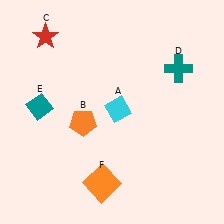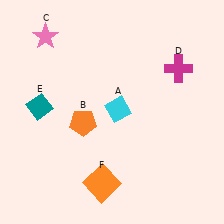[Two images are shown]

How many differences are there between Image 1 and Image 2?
There are 2 differences between the two images.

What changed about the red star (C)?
In Image 1, C is red. In Image 2, it changed to pink.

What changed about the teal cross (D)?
In Image 1, D is teal. In Image 2, it changed to magenta.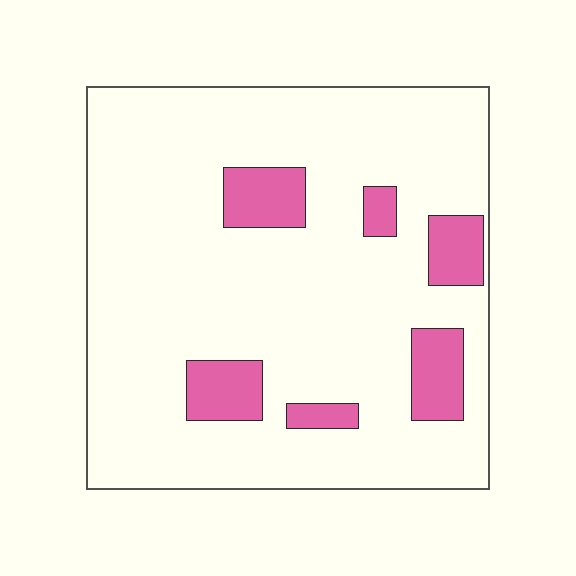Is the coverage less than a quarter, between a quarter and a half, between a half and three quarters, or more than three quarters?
Less than a quarter.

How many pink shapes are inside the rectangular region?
6.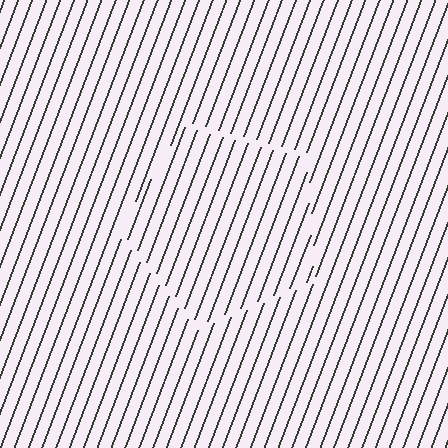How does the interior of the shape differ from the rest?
The interior of the shape contains the same grating, shifted by half a period — the contour is defined by the phase discontinuity where line-ends from the inner and outer gratings abut.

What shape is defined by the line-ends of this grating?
An illusory pentagon. The interior of the shape contains the same grating, shifted by half a period — the contour is defined by the phase discontinuity where line-ends from the inner and outer gratings abut.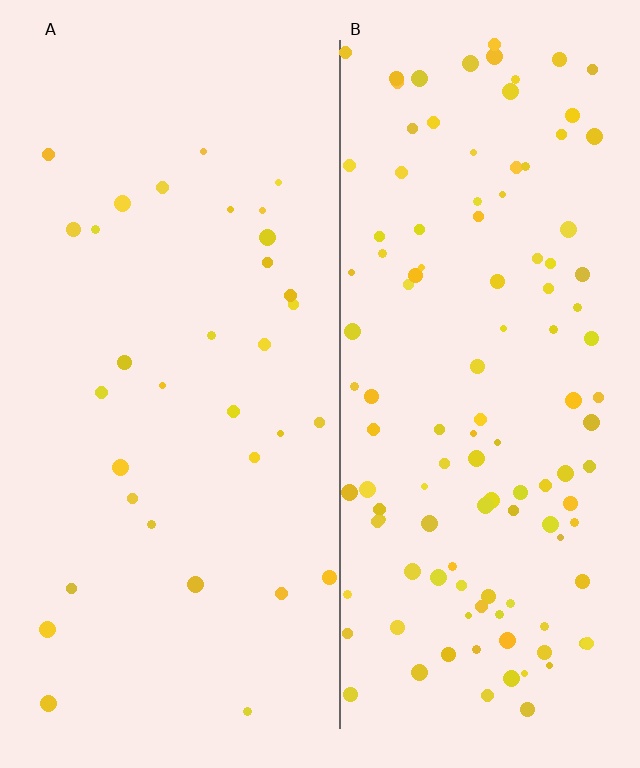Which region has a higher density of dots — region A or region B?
B (the right).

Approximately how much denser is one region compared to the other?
Approximately 3.6× — region B over region A.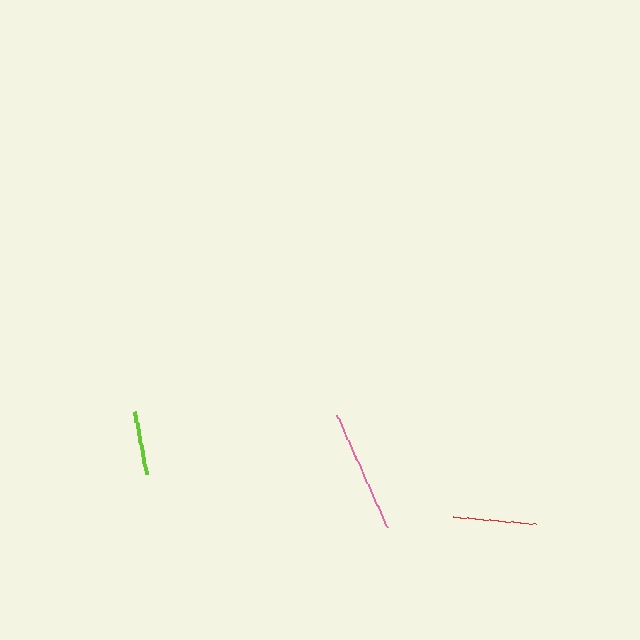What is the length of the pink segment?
The pink segment is approximately 123 pixels long.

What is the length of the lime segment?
The lime segment is approximately 63 pixels long.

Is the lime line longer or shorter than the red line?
The red line is longer than the lime line.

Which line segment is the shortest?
The lime line is the shortest at approximately 63 pixels.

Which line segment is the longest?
The pink line is the longest at approximately 123 pixels.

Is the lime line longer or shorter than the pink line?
The pink line is longer than the lime line.